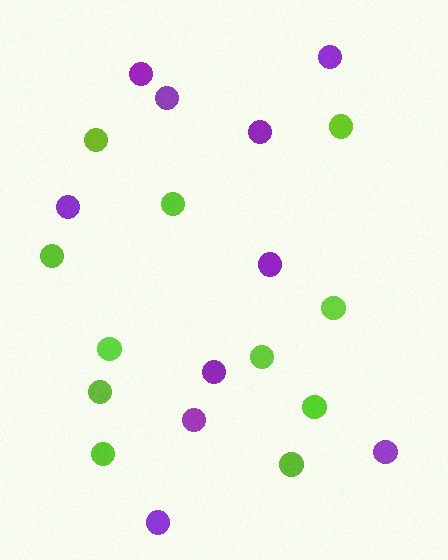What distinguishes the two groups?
There are 2 groups: one group of purple circles (10) and one group of lime circles (11).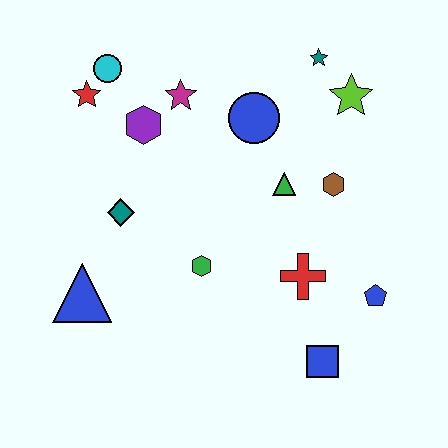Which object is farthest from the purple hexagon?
The blue square is farthest from the purple hexagon.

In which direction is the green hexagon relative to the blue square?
The green hexagon is to the left of the blue square.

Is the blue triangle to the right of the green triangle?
No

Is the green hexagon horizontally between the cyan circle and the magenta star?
No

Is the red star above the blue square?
Yes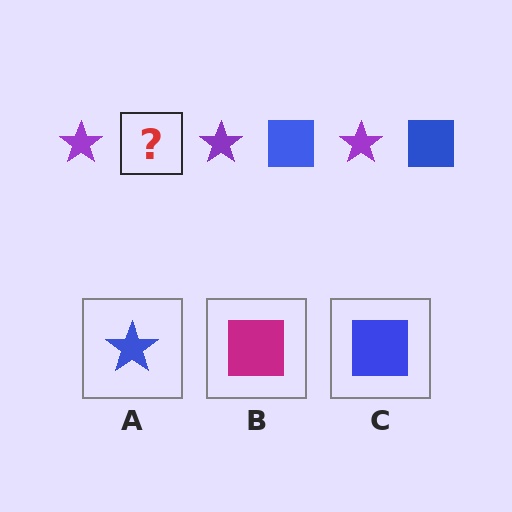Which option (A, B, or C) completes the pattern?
C.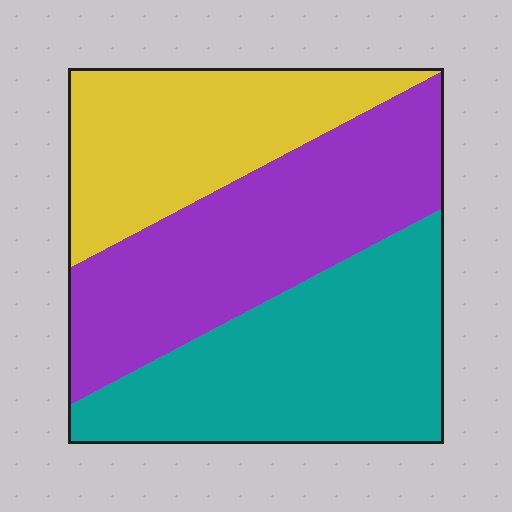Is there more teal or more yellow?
Teal.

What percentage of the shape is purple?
Purple covers around 35% of the shape.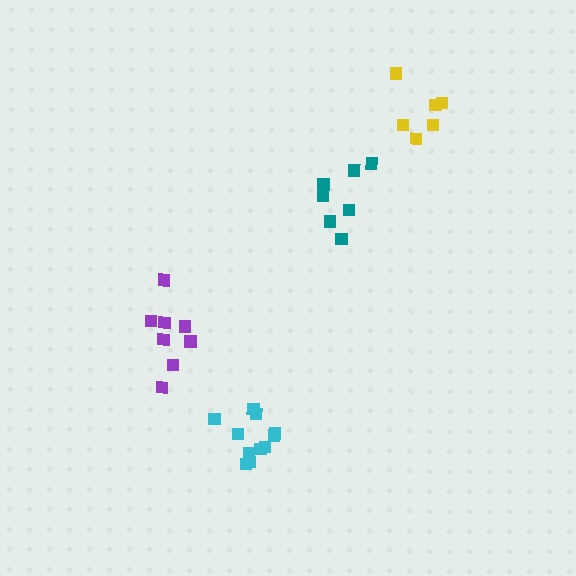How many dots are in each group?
Group 1: 8 dots, Group 2: 11 dots, Group 3: 6 dots, Group 4: 7 dots (32 total).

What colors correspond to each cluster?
The clusters are colored: purple, cyan, yellow, teal.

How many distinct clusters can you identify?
There are 4 distinct clusters.